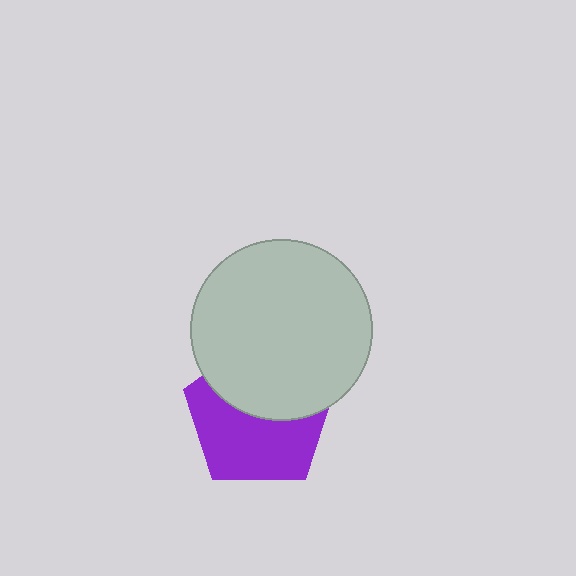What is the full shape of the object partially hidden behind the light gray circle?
The partially hidden object is a purple pentagon.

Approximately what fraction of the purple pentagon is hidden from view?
Roughly 45% of the purple pentagon is hidden behind the light gray circle.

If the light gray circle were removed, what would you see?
You would see the complete purple pentagon.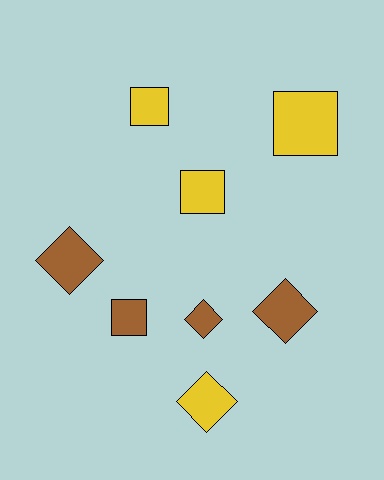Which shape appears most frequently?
Square, with 4 objects.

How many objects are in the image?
There are 8 objects.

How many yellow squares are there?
There are 3 yellow squares.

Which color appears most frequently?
Brown, with 4 objects.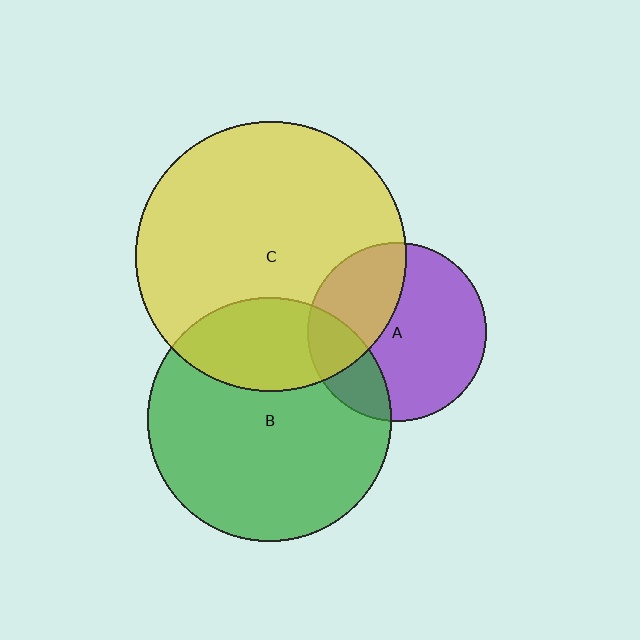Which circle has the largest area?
Circle C (yellow).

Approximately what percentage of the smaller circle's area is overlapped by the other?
Approximately 30%.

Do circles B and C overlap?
Yes.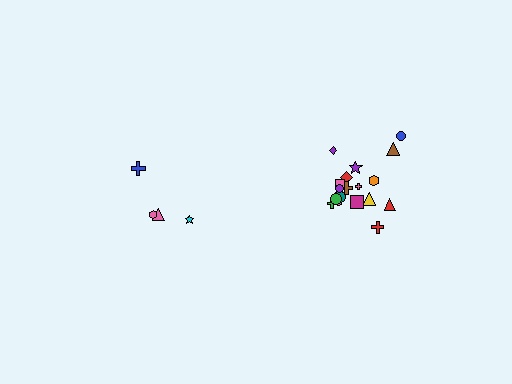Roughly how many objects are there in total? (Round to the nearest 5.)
Roughly 20 objects in total.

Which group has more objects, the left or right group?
The right group.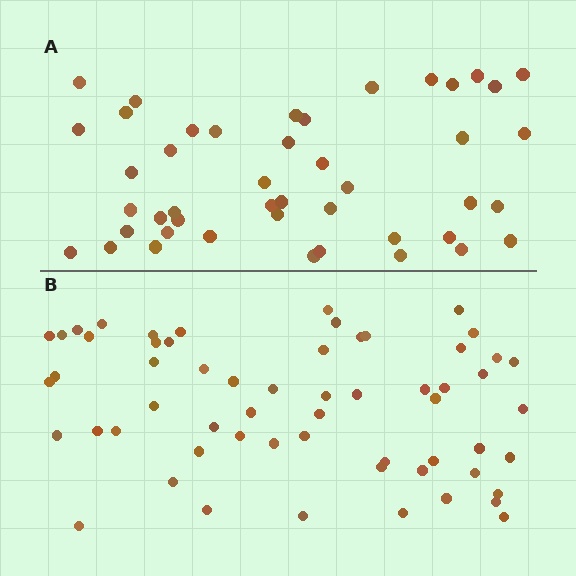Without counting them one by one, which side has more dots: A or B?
Region B (the bottom region) has more dots.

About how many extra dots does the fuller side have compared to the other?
Region B has approximately 15 more dots than region A.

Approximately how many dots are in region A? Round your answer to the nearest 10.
About 40 dots. (The exact count is 45, which rounds to 40.)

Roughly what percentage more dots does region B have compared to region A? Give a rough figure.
About 30% more.